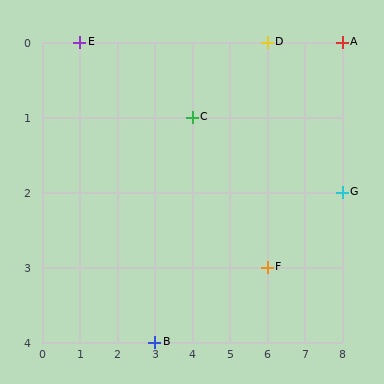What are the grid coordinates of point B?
Point B is at grid coordinates (3, 4).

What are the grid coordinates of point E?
Point E is at grid coordinates (1, 0).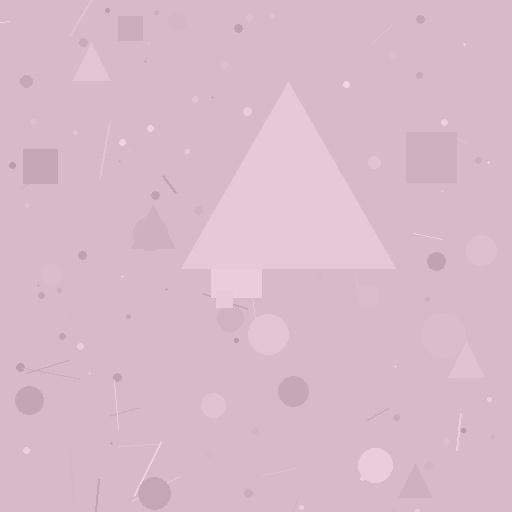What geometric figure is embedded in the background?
A triangle is embedded in the background.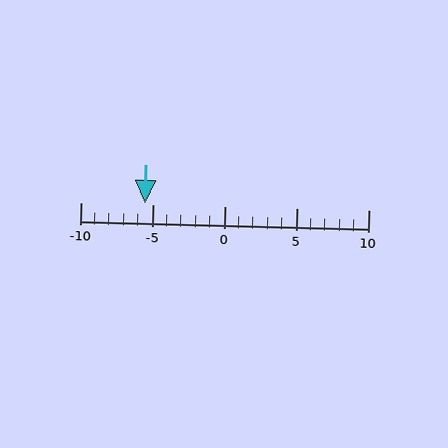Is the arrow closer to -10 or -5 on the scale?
The arrow is closer to -5.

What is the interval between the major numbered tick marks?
The major tick marks are spaced 5 units apart.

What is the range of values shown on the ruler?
The ruler shows values from -10 to 10.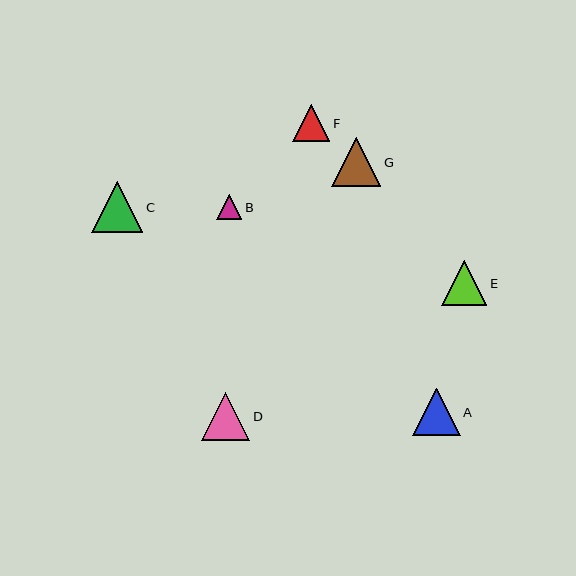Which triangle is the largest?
Triangle C is the largest with a size of approximately 51 pixels.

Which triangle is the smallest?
Triangle B is the smallest with a size of approximately 25 pixels.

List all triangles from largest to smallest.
From largest to smallest: C, G, D, A, E, F, B.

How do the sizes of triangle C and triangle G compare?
Triangle C and triangle G are approximately the same size.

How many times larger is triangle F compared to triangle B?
Triangle F is approximately 1.5 times the size of triangle B.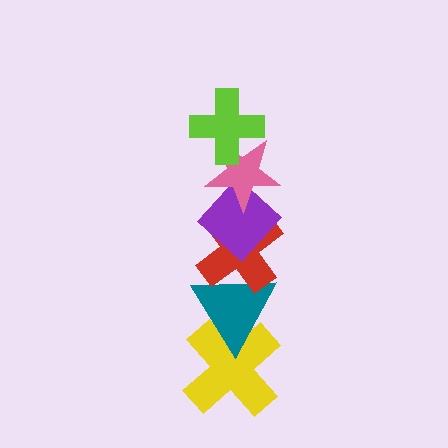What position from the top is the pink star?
The pink star is 2nd from the top.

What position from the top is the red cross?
The red cross is 4th from the top.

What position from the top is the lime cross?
The lime cross is 1st from the top.